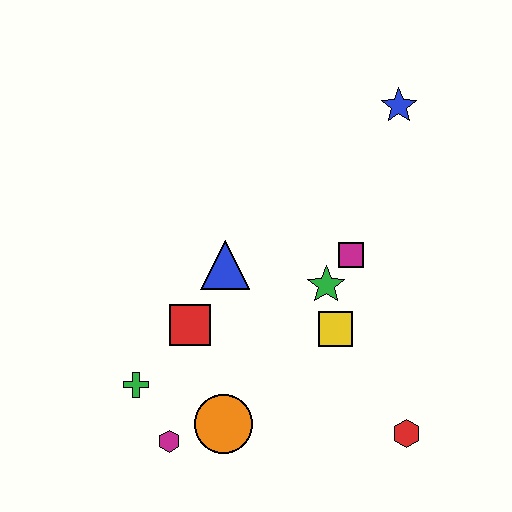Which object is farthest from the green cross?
The blue star is farthest from the green cross.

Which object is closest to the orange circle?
The magenta hexagon is closest to the orange circle.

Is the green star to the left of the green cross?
No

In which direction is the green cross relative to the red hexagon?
The green cross is to the left of the red hexagon.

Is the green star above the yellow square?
Yes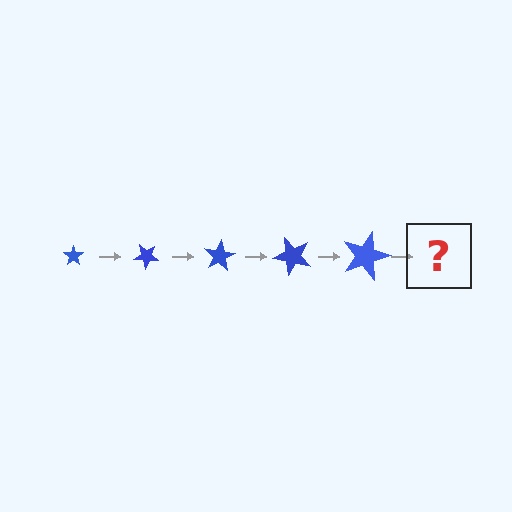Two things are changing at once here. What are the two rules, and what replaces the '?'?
The two rules are that the star grows larger each step and it rotates 40 degrees each step. The '?' should be a star, larger than the previous one and rotated 200 degrees from the start.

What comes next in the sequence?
The next element should be a star, larger than the previous one and rotated 200 degrees from the start.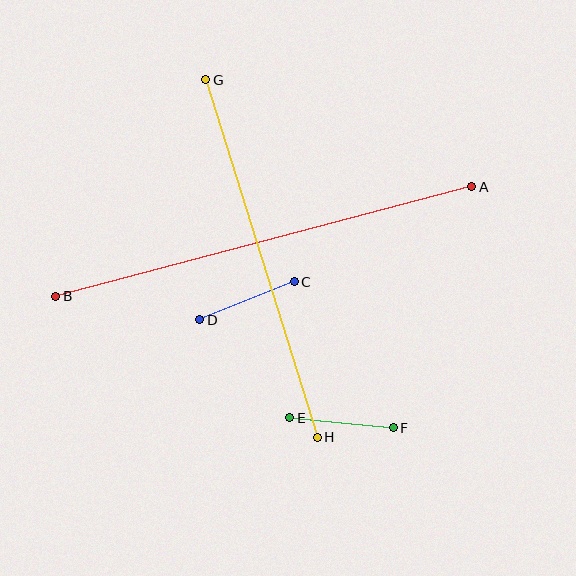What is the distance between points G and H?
The distance is approximately 374 pixels.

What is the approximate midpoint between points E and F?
The midpoint is at approximately (341, 423) pixels.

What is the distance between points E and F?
The distance is approximately 104 pixels.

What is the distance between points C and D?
The distance is approximately 102 pixels.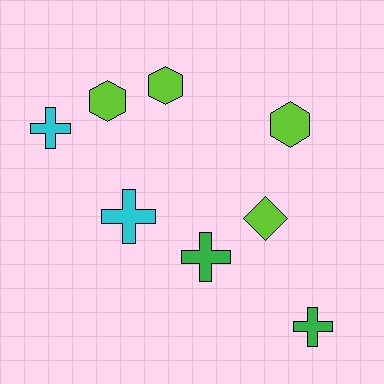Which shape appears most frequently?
Cross, with 4 objects.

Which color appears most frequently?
Lime, with 4 objects.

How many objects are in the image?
There are 8 objects.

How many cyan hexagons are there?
There are no cyan hexagons.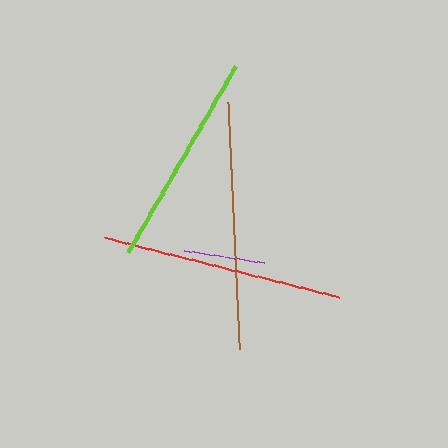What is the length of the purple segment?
The purple segment is approximately 81 pixels long.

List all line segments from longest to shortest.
From longest to shortest: brown, red, lime, purple.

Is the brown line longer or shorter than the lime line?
The brown line is longer than the lime line.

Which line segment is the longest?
The brown line is the longest at approximately 248 pixels.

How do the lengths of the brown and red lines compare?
The brown and red lines are approximately the same length.